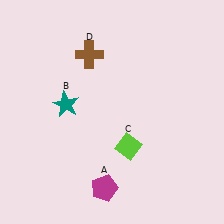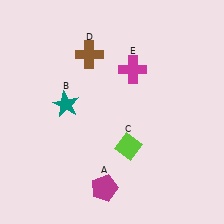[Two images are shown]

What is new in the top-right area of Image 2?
A magenta cross (E) was added in the top-right area of Image 2.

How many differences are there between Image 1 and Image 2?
There is 1 difference between the two images.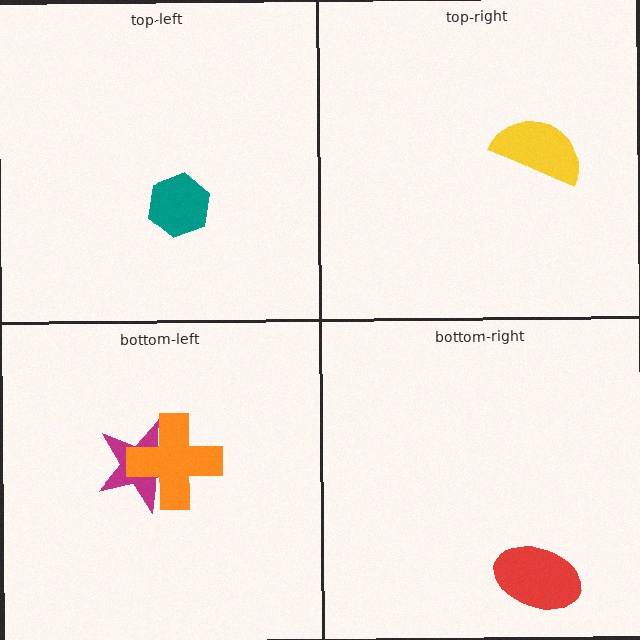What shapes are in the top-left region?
The teal hexagon.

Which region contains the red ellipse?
The bottom-right region.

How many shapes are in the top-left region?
1.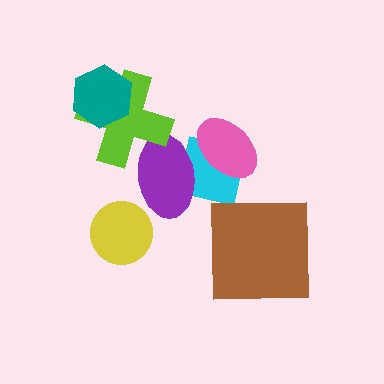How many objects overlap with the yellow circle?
0 objects overlap with the yellow circle.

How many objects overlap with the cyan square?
2 objects overlap with the cyan square.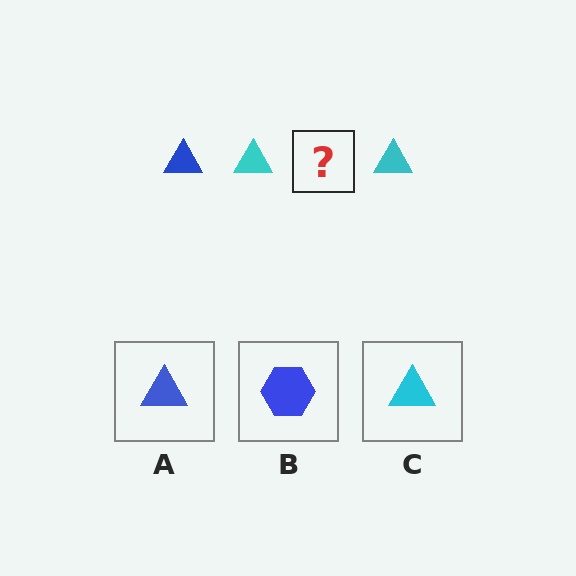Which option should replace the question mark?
Option A.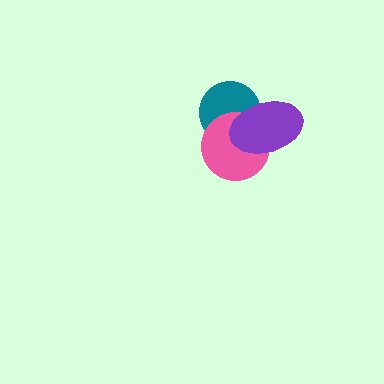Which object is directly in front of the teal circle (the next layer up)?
The pink circle is directly in front of the teal circle.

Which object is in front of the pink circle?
The purple ellipse is in front of the pink circle.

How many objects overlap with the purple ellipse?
2 objects overlap with the purple ellipse.